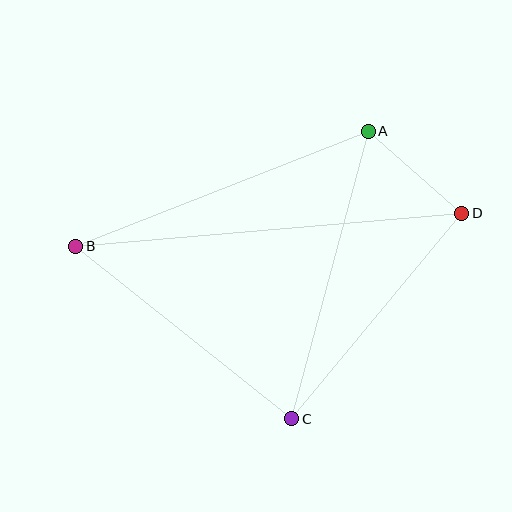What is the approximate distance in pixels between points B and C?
The distance between B and C is approximately 276 pixels.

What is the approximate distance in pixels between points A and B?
The distance between A and B is approximately 314 pixels.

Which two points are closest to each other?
Points A and D are closest to each other.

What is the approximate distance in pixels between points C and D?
The distance between C and D is approximately 266 pixels.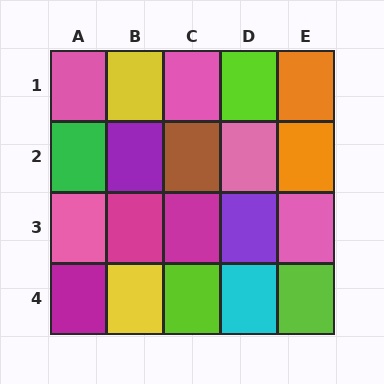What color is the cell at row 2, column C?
Brown.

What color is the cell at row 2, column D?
Pink.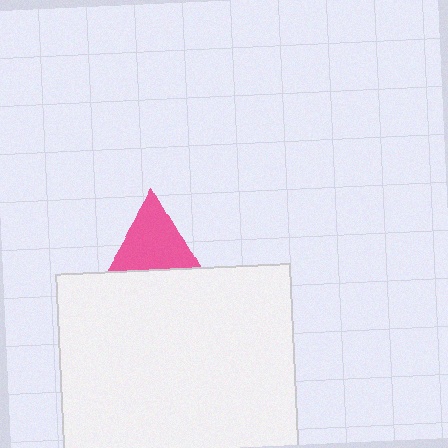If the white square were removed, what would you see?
You would see the complete pink triangle.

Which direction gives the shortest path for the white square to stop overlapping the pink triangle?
Moving down gives the shortest separation.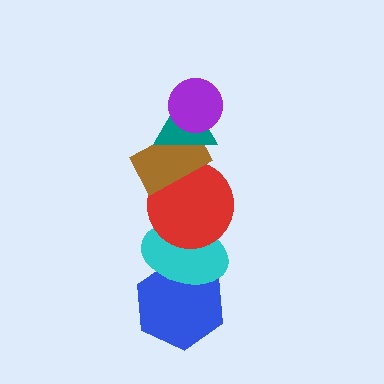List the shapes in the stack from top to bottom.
From top to bottom: the purple circle, the teal triangle, the brown rectangle, the red circle, the cyan ellipse, the blue hexagon.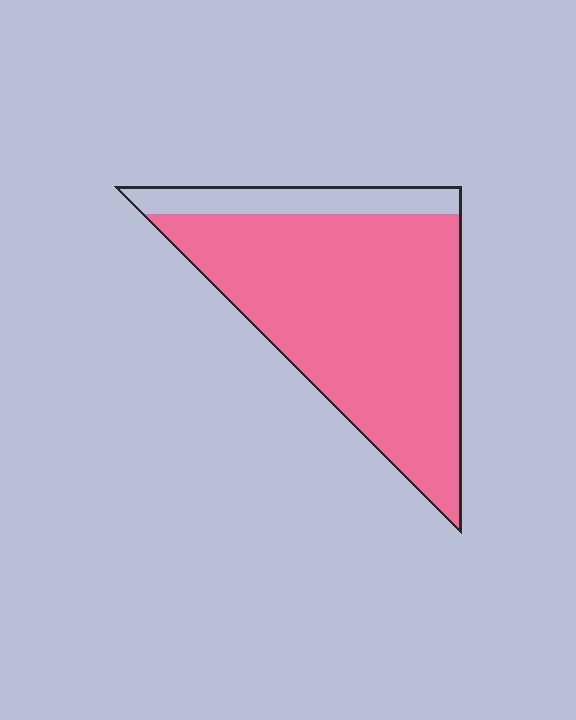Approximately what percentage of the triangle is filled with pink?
Approximately 85%.